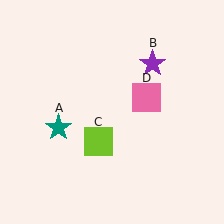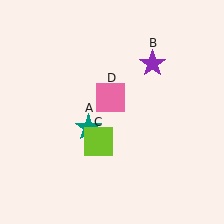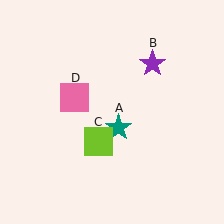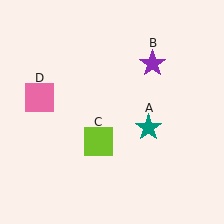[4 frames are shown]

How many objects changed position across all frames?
2 objects changed position: teal star (object A), pink square (object D).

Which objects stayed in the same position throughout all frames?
Purple star (object B) and lime square (object C) remained stationary.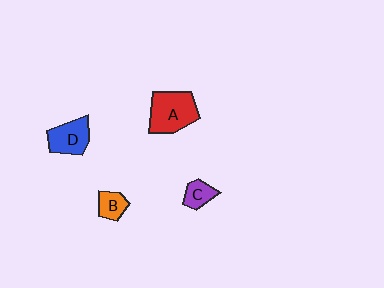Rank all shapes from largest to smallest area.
From largest to smallest: A (red), D (blue), B (orange), C (purple).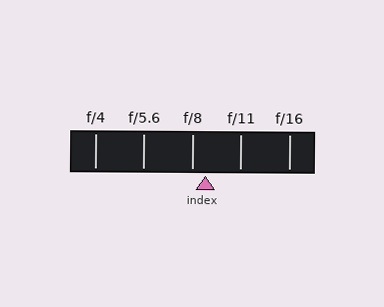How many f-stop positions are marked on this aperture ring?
There are 5 f-stop positions marked.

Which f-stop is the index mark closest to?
The index mark is closest to f/8.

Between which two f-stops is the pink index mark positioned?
The index mark is between f/8 and f/11.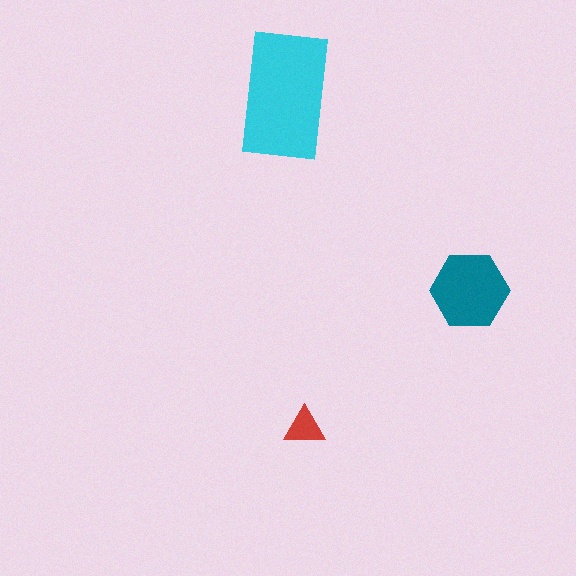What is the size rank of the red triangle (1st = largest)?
3rd.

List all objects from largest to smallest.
The cyan rectangle, the teal hexagon, the red triangle.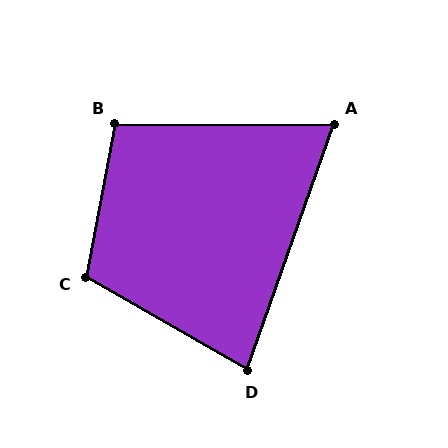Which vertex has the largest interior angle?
C, at approximately 109 degrees.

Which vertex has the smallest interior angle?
A, at approximately 71 degrees.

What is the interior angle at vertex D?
Approximately 79 degrees (acute).